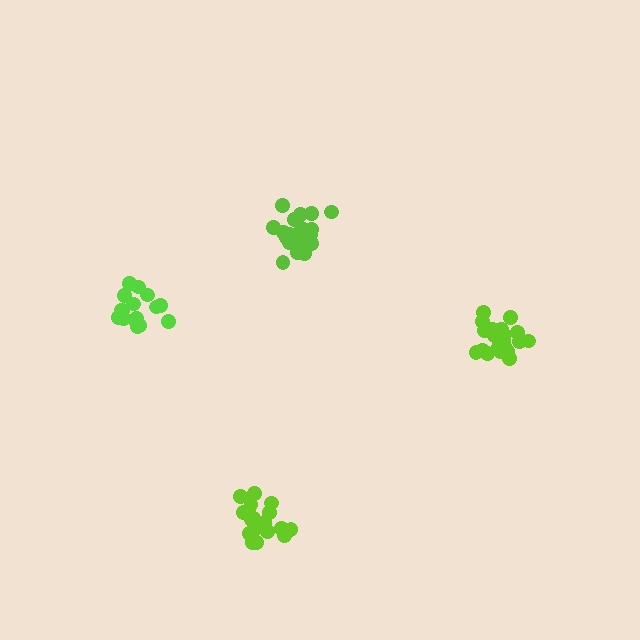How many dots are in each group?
Group 1: 17 dots, Group 2: 20 dots, Group 3: 20 dots, Group 4: 21 dots (78 total).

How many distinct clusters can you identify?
There are 4 distinct clusters.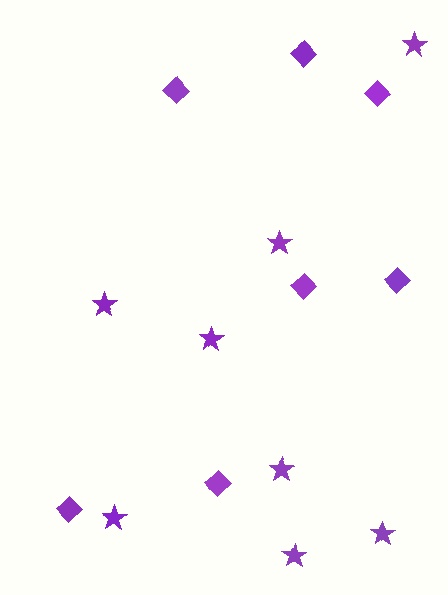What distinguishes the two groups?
There are 2 groups: one group of stars (8) and one group of diamonds (7).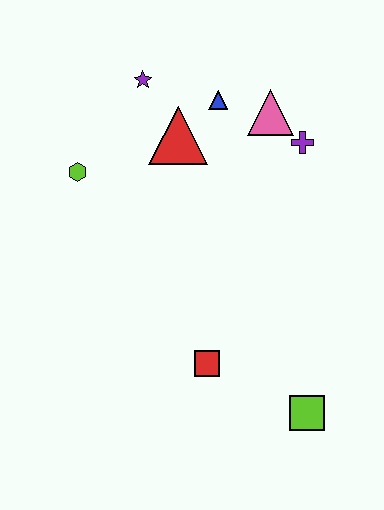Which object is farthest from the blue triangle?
The lime square is farthest from the blue triangle.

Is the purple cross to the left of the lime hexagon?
No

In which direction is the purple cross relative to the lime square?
The purple cross is above the lime square.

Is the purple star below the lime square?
No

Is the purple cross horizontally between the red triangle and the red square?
No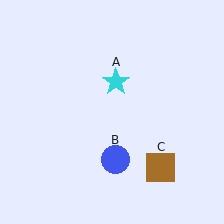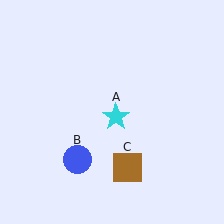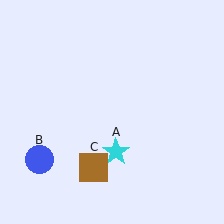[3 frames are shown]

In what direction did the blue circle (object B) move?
The blue circle (object B) moved left.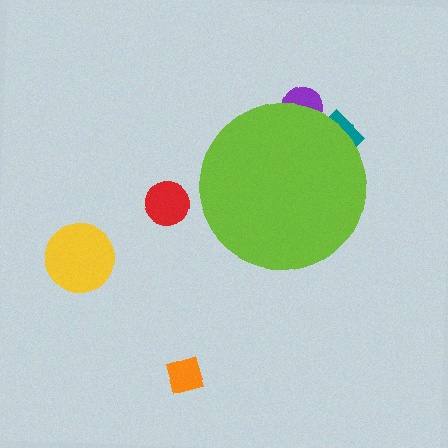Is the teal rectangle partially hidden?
Yes, the teal rectangle is partially hidden behind the lime circle.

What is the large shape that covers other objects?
A lime circle.